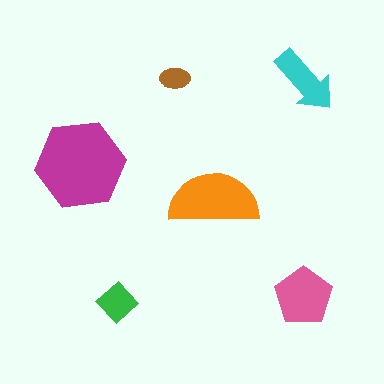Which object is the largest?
The magenta hexagon.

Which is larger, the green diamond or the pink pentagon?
The pink pentagon.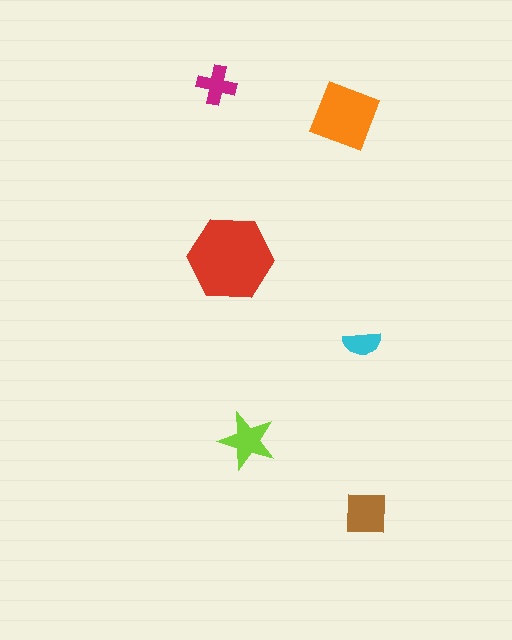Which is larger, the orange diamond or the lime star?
The orange diamond.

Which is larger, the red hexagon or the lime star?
The red hexagon.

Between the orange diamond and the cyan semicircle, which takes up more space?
The orange diamond.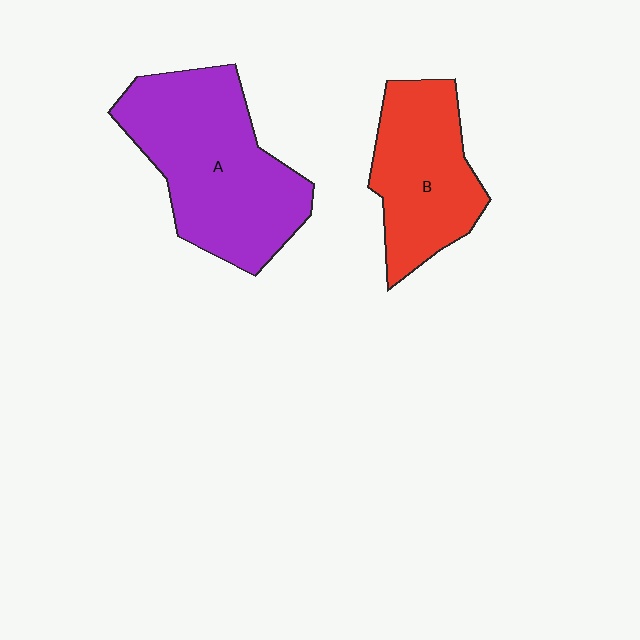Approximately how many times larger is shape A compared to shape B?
Approximately 1.5 times.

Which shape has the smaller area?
Shape B (red).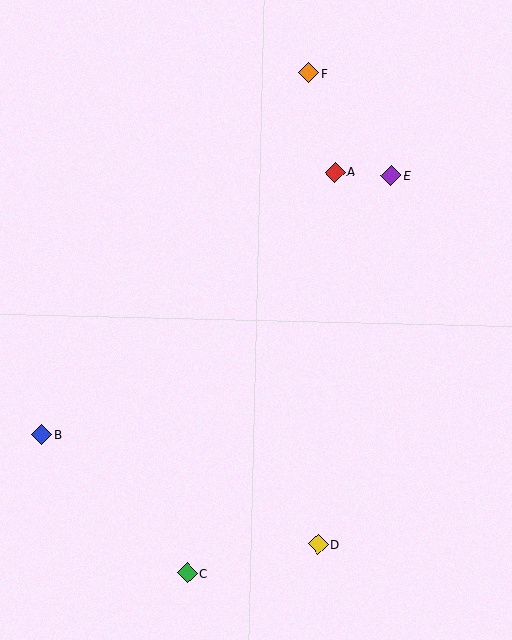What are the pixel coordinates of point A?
Point A is at (335, 172).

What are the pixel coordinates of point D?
Point D is at (318, 544).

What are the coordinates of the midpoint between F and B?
The midpoint between F and B is at (176, 254).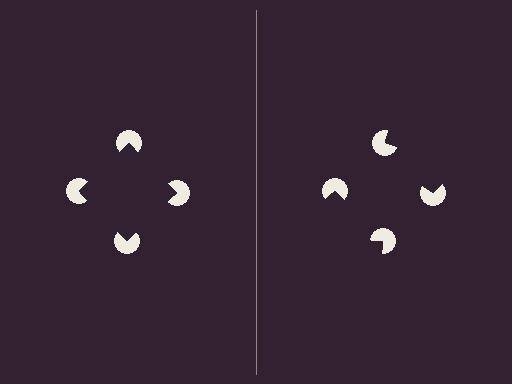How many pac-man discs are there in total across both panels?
8 — 4 on each side.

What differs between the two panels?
The pac-man discs are positioned identically on both sides; only the wedge orientations differ. On the left they align to a square; on the right they are misaligned.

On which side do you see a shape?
An illusory square appears on the left side. On the right side the wedge cuts are rotated, so no coherent shape forms.